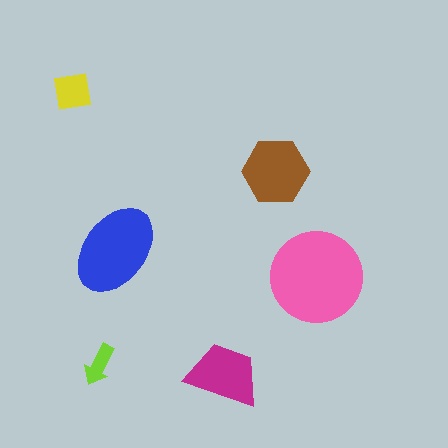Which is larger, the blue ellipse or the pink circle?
The pink circle.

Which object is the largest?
The pink circle.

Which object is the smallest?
The lime arrow.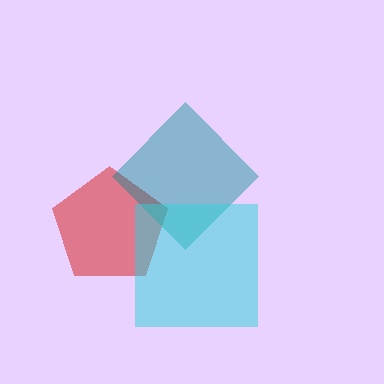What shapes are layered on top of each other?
The layered shapes are: a red pentagon, a teal diamond, a cyan square.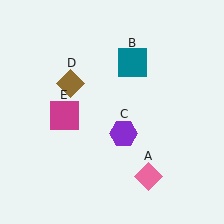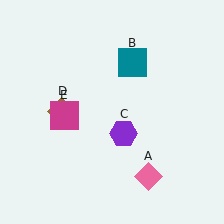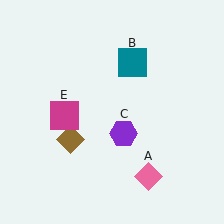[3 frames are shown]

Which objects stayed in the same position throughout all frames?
Pink diamond (object A) and teal square (object B) and purple hexagon (object C) and magenta square (object E) remained stationary.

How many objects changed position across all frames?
1 object changed position: brown diamond (object D).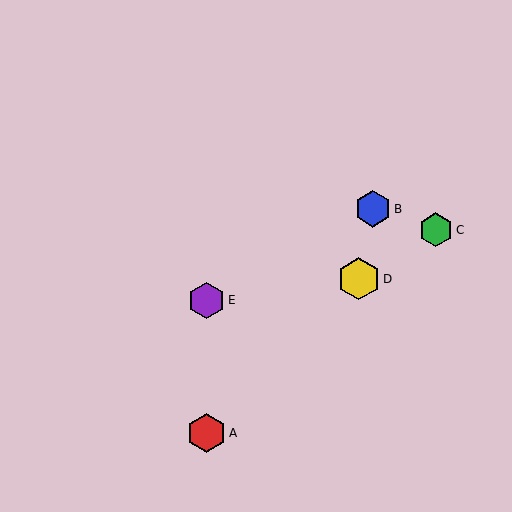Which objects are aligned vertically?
Objects A, E are aligned vertically.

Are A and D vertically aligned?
No, A is at x≈207 and D is at x≈359.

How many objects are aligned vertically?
2 objects (A, E) are aligned vertically.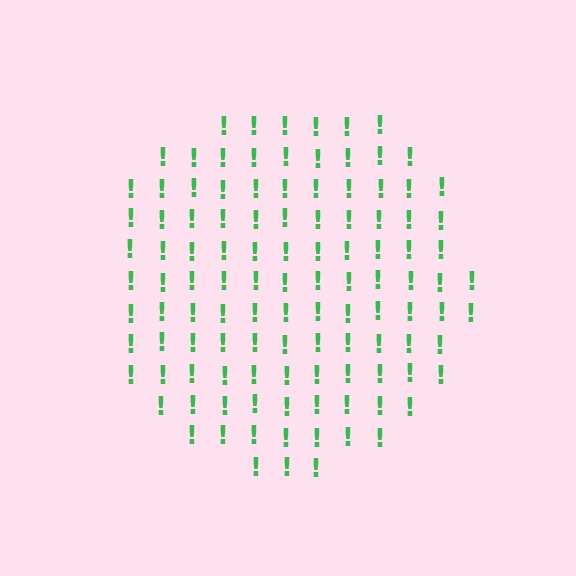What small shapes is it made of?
It is made of small exclamation marks.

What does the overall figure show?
The overall figure shows a circle.